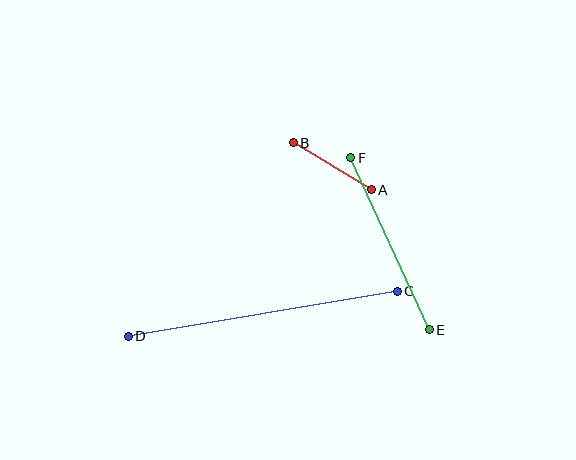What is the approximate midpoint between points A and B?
The midpoint is at approximately (332, 166) pixels.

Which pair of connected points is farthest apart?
Points C and D are farthest apart.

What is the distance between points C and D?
The distance is approximately 273 pixels.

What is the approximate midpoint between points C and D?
The midpoint is at approximately (263, 314) pixels.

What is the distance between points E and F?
The distance is approximately 189 pixels.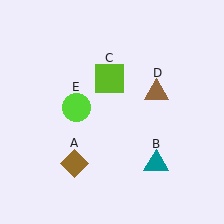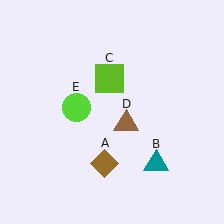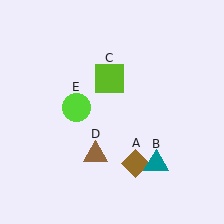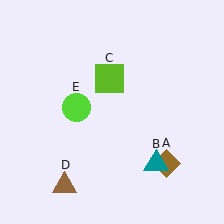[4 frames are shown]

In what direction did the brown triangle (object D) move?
The brown triangle (object D) moved down and to the left.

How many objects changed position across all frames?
2 objects changed position: brown diamond (object A), brown triangle (object D).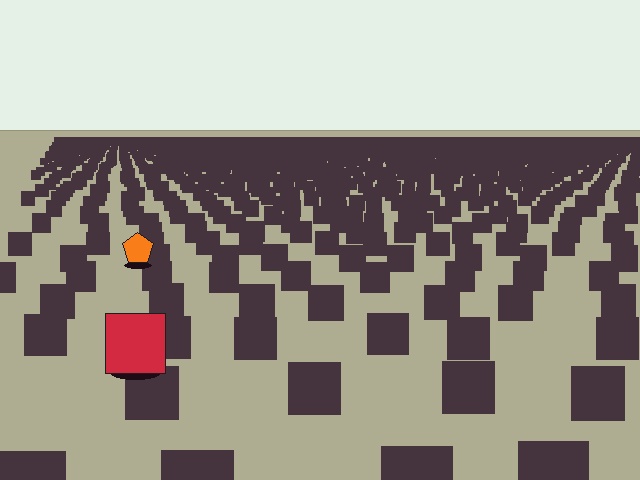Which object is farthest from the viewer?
The orange pentagon is farthest from the viewer. It appears smaller and the ground texture around it is denser.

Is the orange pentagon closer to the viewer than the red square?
No. The red square is closer — you can tell from the texture gradient: the ground texture is coarser near it.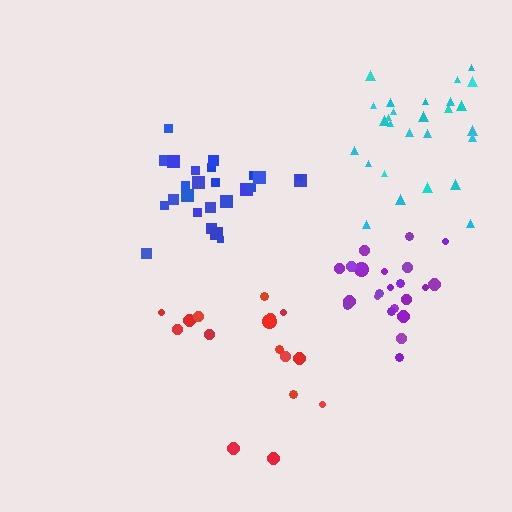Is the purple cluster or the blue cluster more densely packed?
Purple.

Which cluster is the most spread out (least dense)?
Red.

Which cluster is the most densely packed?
Purple.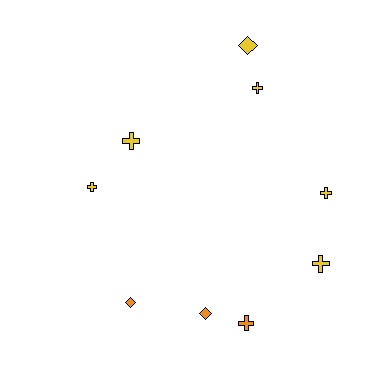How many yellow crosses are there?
There are 5 yellow crosses.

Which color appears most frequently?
Yellow, with 6 objects.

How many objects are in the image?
There are 9 objects.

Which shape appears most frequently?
Cross, with 6 objects.